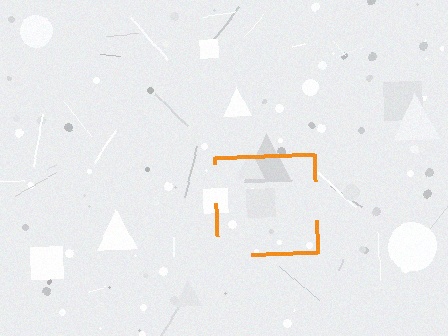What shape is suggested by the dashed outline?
The dashed outline suggests a square.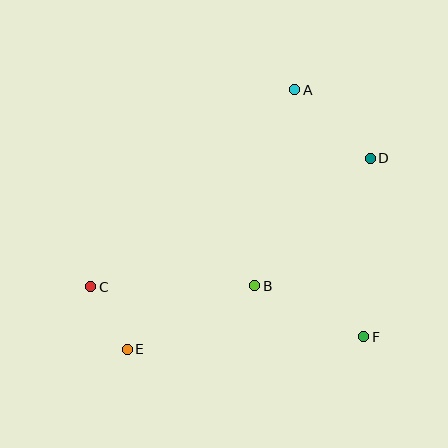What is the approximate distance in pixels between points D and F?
The distance between D and F is approximately 179 pixels.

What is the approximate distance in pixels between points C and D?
The distance between C and D is approximately 308 pixels.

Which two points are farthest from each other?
Points D and E are farthest from each other.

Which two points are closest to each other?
Points C and E are closest to each other.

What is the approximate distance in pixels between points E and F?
The distance between E and F is approximately 237 pixels.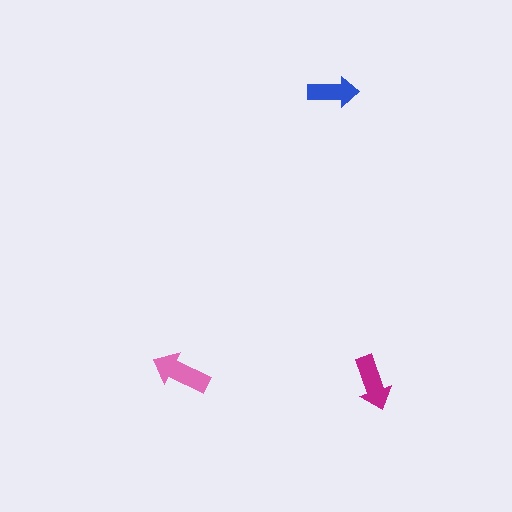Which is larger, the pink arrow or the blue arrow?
The pink one.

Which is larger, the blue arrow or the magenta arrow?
The magenta one.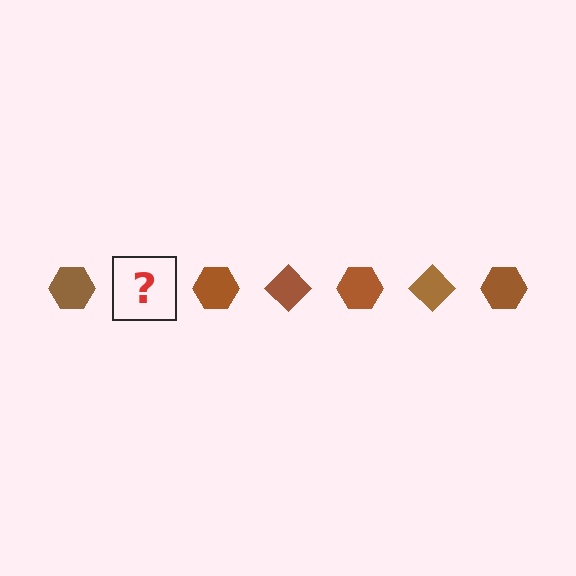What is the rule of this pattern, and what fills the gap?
The rule is that the pattern cycles through hexagon, diamond shapes in brown. The gap should be filled with a brown diamond.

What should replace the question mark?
The question mark should be replaced with a brown diamond.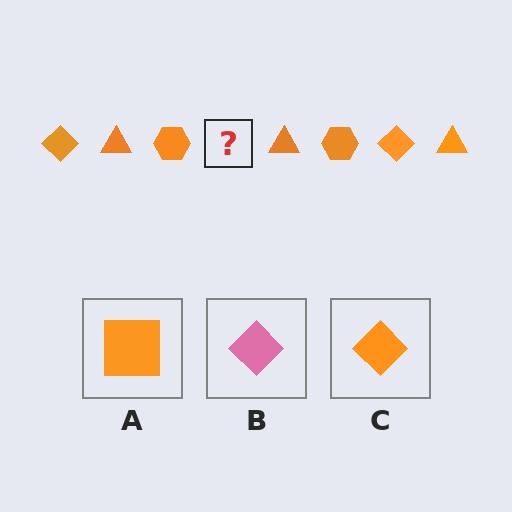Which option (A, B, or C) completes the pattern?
C.